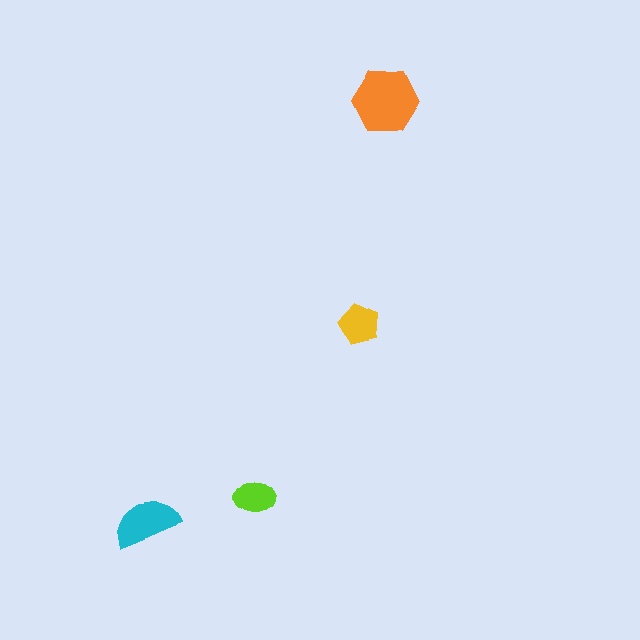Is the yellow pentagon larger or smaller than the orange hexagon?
Smaller.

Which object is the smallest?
The lime ellipse.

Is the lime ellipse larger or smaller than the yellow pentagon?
Smaller.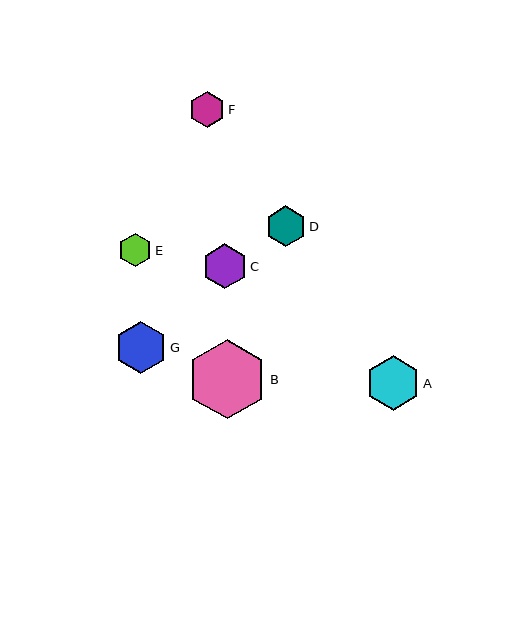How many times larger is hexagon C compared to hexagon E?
Hexagon C is approximately 1.4 times the size of hexagon E.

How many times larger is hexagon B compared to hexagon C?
Hexagon B is approximately 1.8 times the size of hexagon C.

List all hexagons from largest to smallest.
From largest to smallest: B, A, G, C, D, F, E.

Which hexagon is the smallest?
Hexagon E is the smallest with a size of approximately 33 pixels.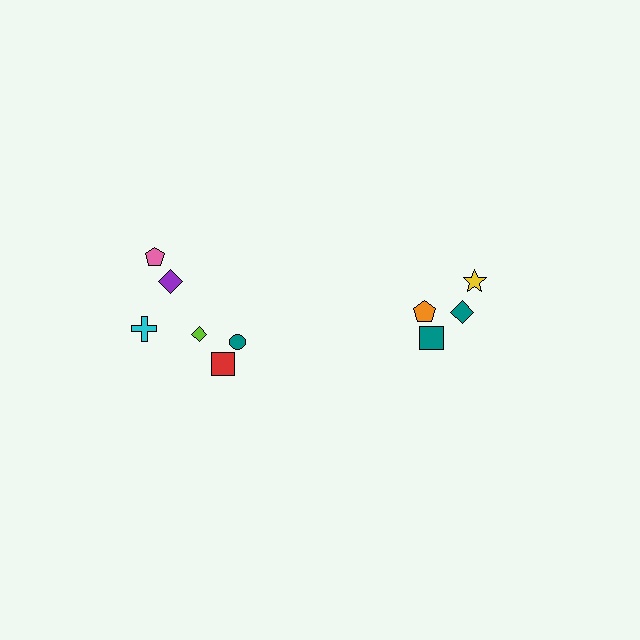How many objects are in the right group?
There are 4 objects.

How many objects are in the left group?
There are 6 objects.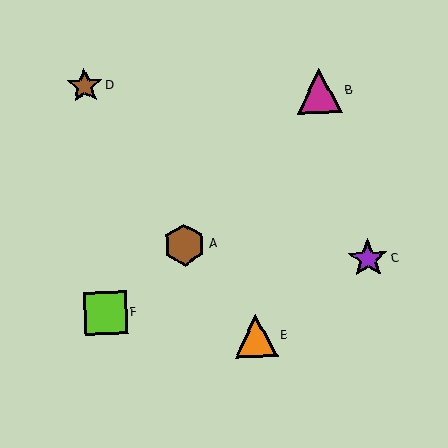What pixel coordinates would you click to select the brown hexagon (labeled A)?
Click at (185, 245) to select the brown hexagon A.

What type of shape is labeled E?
Shape E is an orange triangle.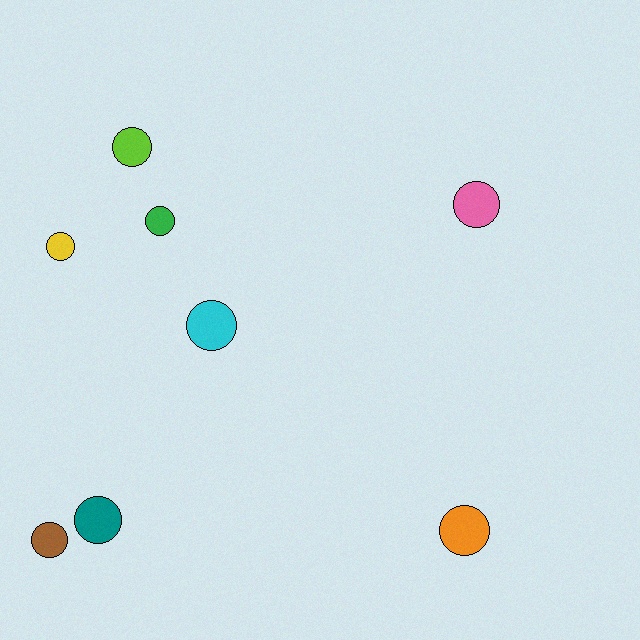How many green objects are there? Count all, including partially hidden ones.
There is 1 green object.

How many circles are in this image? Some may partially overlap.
There are 8 circles.